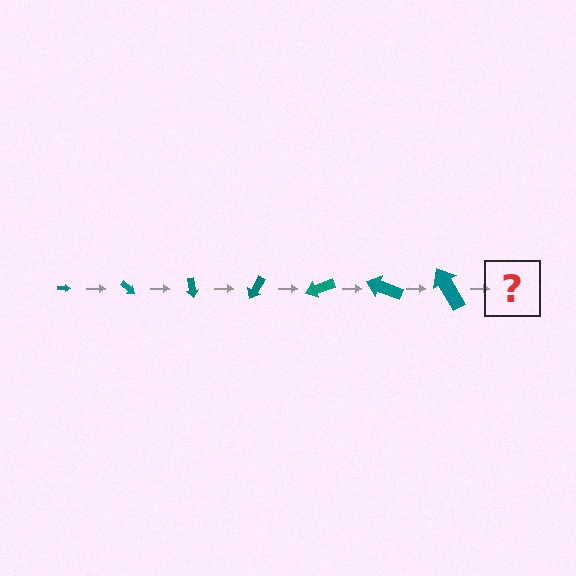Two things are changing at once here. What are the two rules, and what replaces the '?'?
The two rules are that the arrow grows larger each step and it rotates 40 degrees each step. The '?' should be an arrow, larger than the previous one and rotated 280 degrees from the start.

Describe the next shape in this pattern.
It should be an arrow, larger than the previous one and rotated 280 degrees from the start.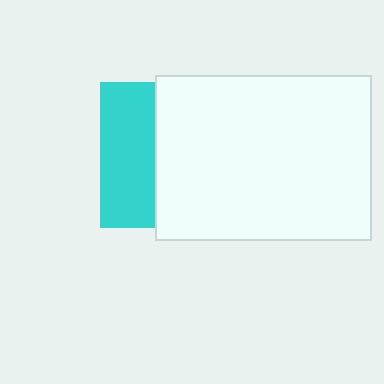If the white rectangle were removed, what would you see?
You would see the complete cyan square.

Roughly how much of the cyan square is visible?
A small part of it is visible (roughly 38%).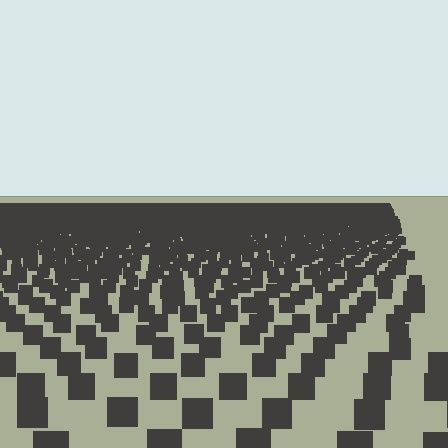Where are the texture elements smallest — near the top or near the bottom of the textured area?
Near the top.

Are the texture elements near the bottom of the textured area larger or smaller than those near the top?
Larger. Near the bottom, elements are closer to the viewer and appear at a bigger on-screen size.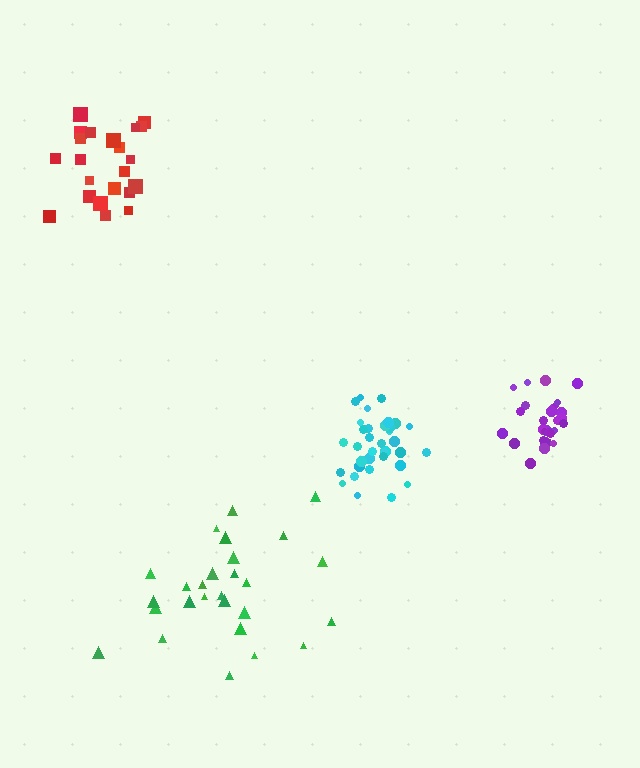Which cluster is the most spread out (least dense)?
Green.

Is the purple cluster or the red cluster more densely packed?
Purple.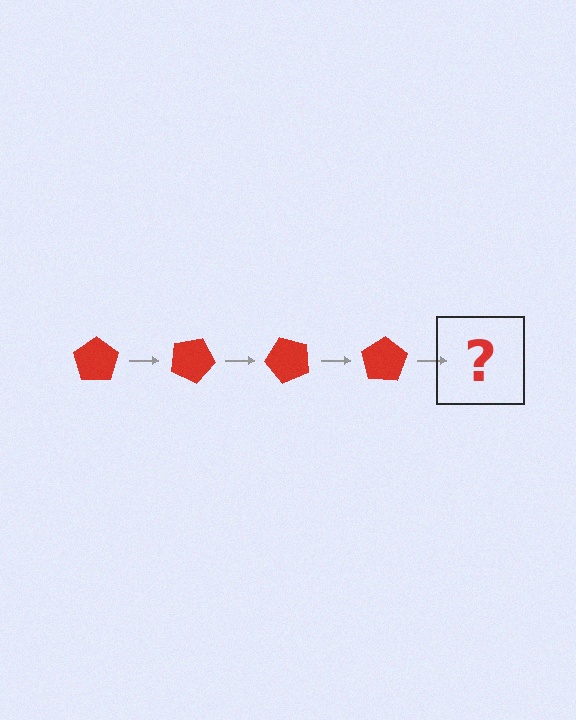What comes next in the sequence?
The next element should be a red pentagon rotated 100 degrees.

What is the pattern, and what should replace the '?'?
The pattern is that the pentagon rotates 25 degrees each step. The '?' should be a red pentagon rotated 100 degrees.